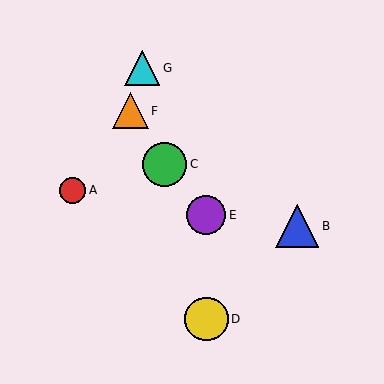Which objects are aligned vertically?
Objects D, E are aligned vertically.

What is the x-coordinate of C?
Object C is at x≈165.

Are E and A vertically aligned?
No, E is at x≈206 and A is at x≈73.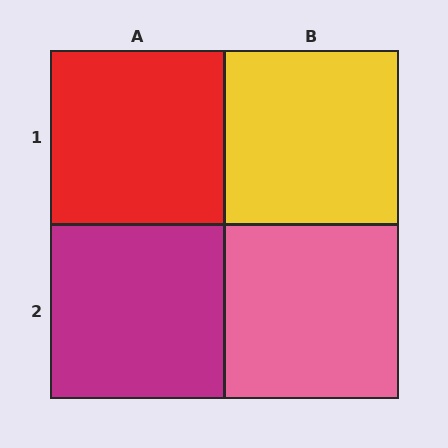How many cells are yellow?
1 cell is yellow.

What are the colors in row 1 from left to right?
Red, yellow.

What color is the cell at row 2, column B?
Pink.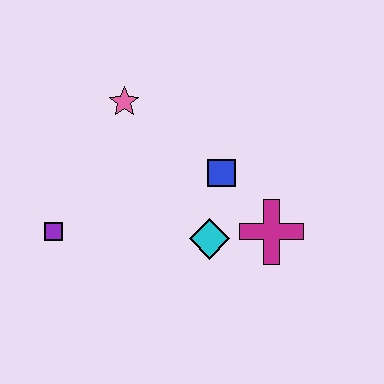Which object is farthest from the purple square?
The magenta cross is farthest from the purple square.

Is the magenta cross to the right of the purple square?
Yes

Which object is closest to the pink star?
The blue square is closest to the pink star.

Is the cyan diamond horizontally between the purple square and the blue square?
Yes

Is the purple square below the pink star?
Yes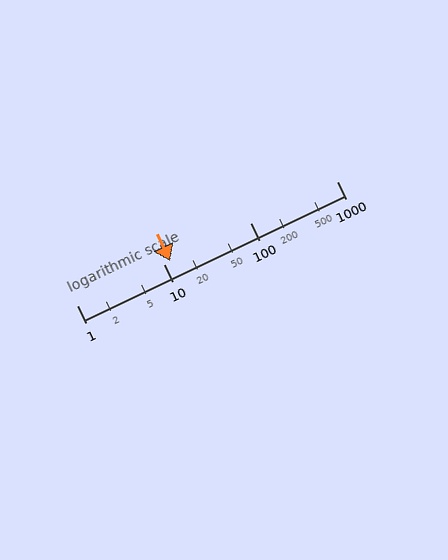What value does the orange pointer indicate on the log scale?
The pointer indicates approximately 12.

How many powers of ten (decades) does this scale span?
The scale spans 3 decades, from 1 to 1000.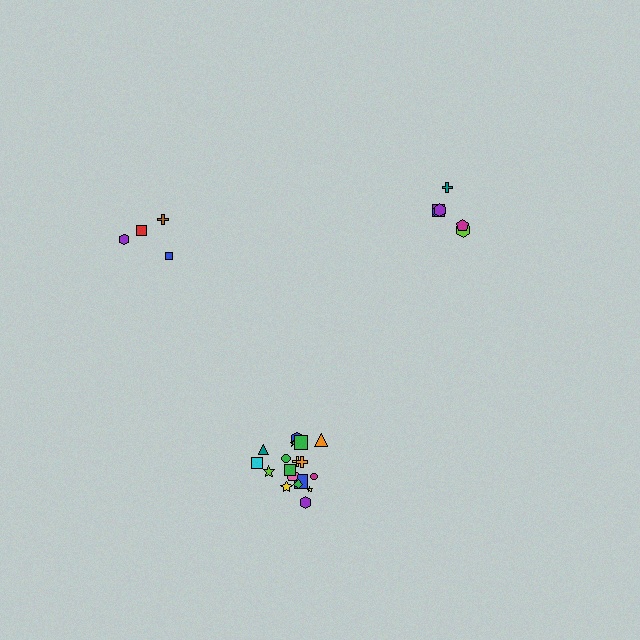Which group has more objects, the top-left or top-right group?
The top-right group.